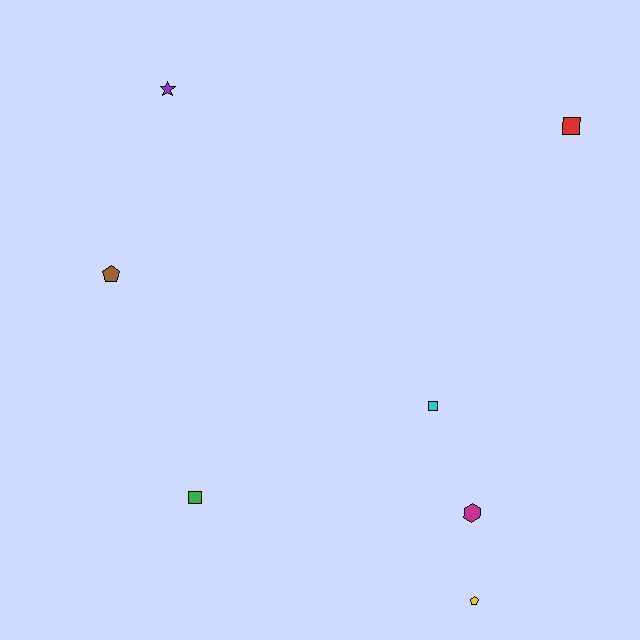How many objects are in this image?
There are 7 objects.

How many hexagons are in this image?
There is 1 hexagon.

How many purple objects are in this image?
There is 1 purple object.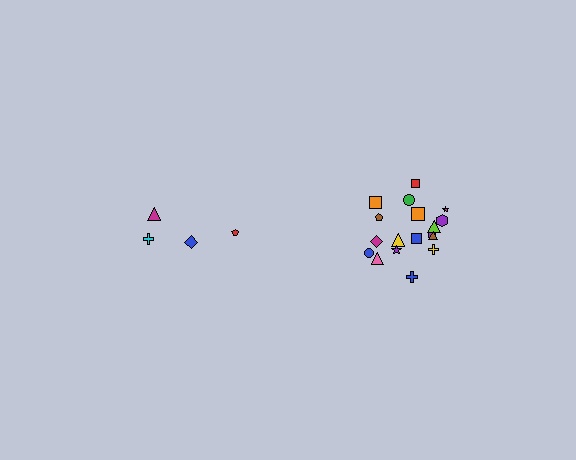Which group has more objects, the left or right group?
The right group.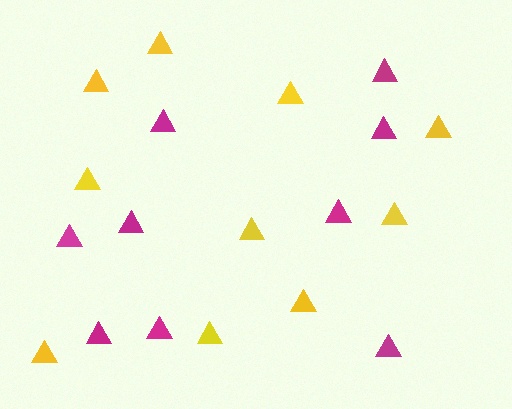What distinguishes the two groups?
There are 2 groups: one group of yellow triangles (10) and one group of magenta triangles (9).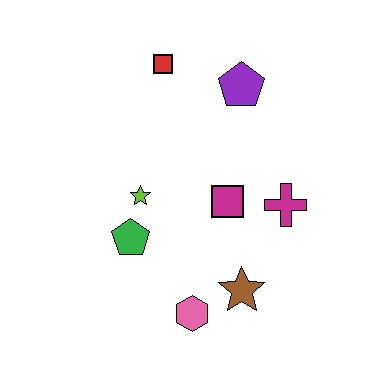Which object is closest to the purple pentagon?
The red square is closest to the purple pentagon.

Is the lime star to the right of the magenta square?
No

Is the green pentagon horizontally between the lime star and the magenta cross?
No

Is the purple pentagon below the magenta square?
No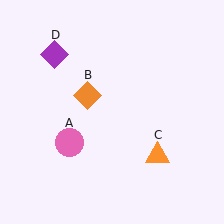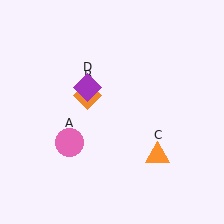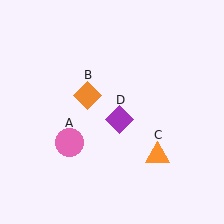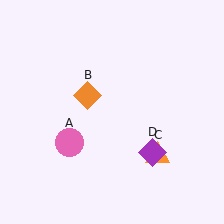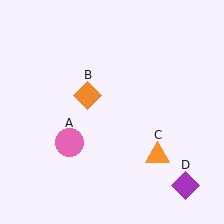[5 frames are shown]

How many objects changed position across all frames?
1 object changed position: purple diamond (object D).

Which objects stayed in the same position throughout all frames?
Pink circle (object A) and orange diamond (object B) and orange triangle (object C) remained stationary.